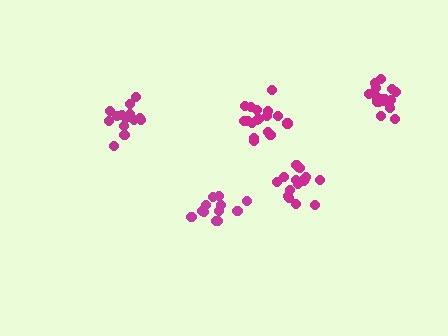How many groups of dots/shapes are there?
There are 5 groups.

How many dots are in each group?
Group 1: 14 dots, Group 2: 16 dots, Group 3: 17 dots, Group 4: 12 dots, Group 5: 18 dots (77 total).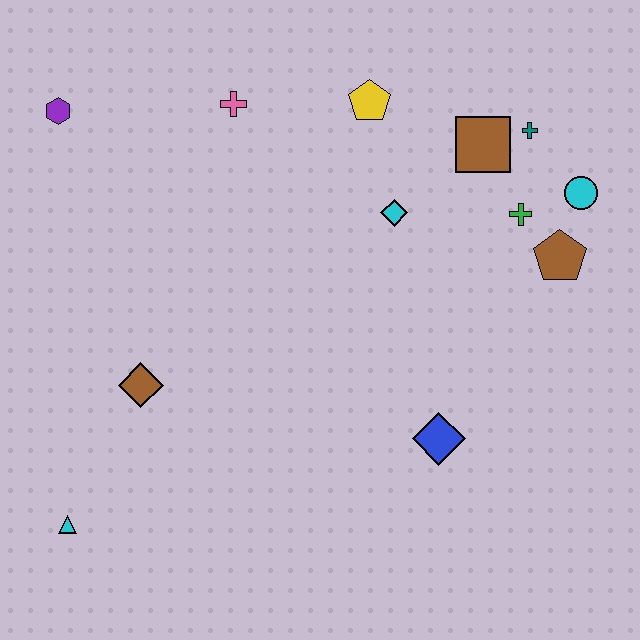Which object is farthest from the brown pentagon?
The cyan triangle is farthest from the brown pentagon.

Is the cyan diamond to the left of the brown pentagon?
Yes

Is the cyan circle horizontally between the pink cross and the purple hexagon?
No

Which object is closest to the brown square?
The teal cross is closest to the brown square.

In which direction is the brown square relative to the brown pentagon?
The brown square is above the brown pentagon.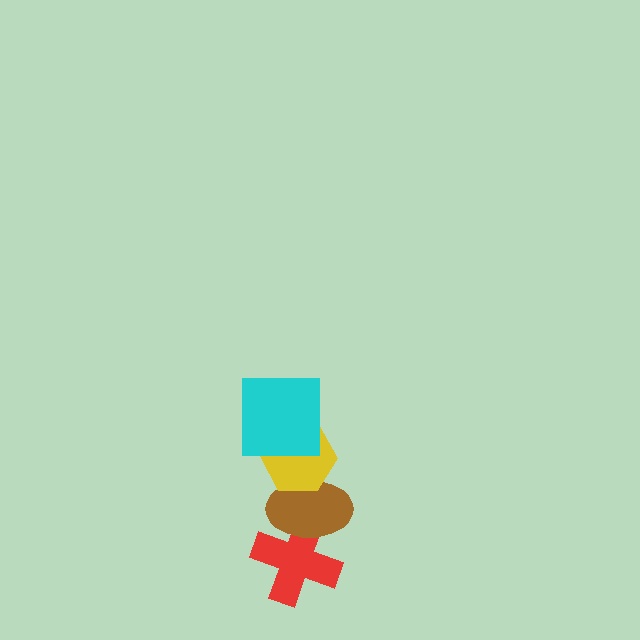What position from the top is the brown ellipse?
The brown ellipse is 3rd from the top.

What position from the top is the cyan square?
The cyan square is 1st from the top.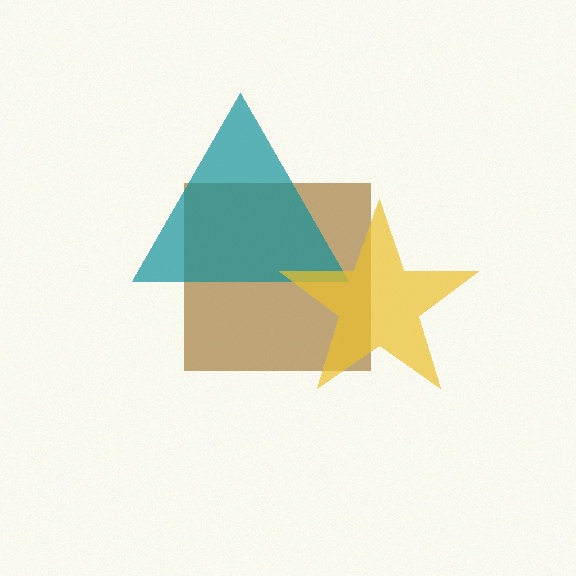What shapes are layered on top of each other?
The layered shapes are: a brown square, a teal triangle, a yellow star.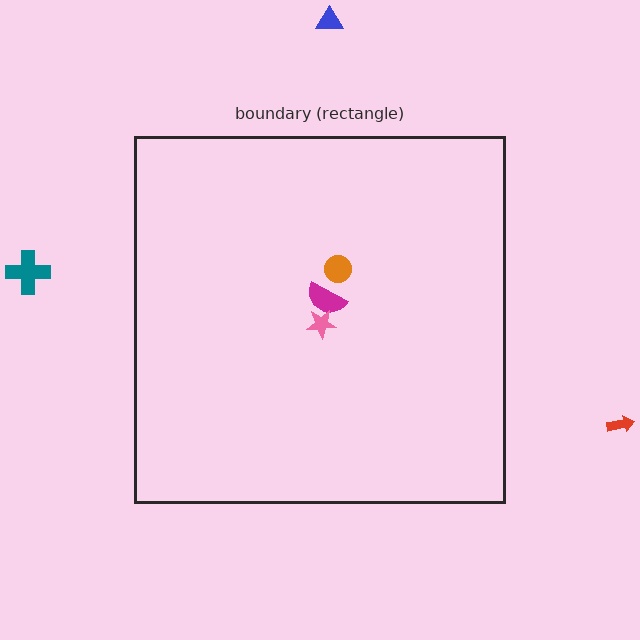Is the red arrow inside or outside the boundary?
Outside.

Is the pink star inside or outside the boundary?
Inside.